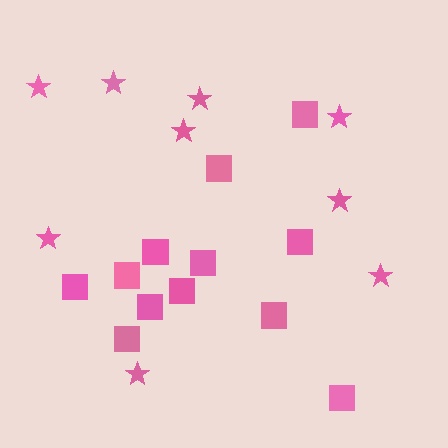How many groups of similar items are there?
There are 2 groups: one group of stars (9) and one group of squares (12).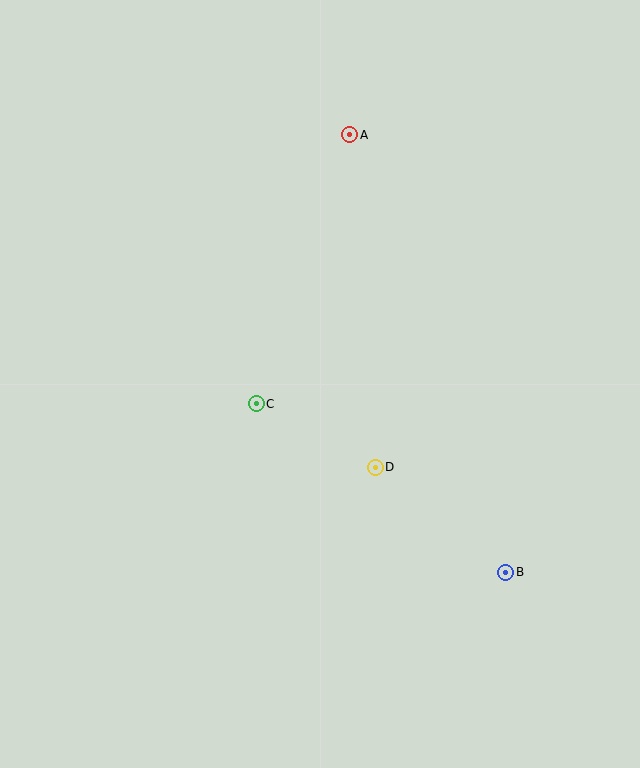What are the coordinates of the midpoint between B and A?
The midpoint between B and A is at (428, 354).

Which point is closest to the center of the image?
Point C at (256, 404) is closest to the center.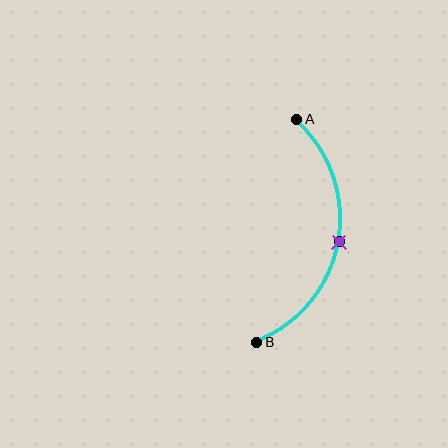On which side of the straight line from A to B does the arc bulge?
The arc bulges to the right of the straight line connecting A and B.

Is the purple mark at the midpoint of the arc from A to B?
Yes. The purple mark lies on the arc at equal arc-length from both A and B — it is the arc midpoint.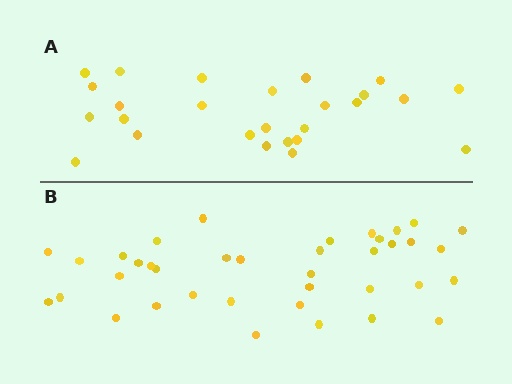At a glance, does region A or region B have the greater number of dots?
Region B (the bottom region) has more dots.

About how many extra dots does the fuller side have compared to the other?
Region B has roughly 12 or so more dots than region A.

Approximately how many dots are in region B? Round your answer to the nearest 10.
About 40 dots. (The exact count is 38, which rounds to 40.)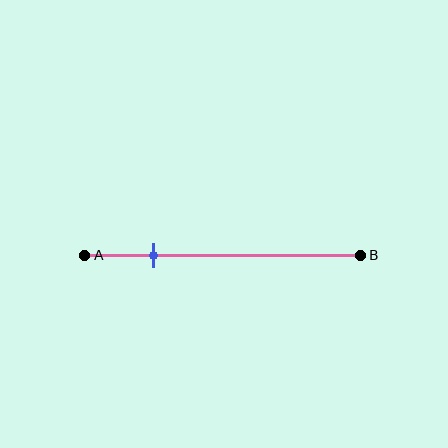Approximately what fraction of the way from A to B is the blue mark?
The blue mark is approximately 25% of the way from A to B.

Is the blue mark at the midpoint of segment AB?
No, the mark is at about 25% from A, not at the 50% midpoint.